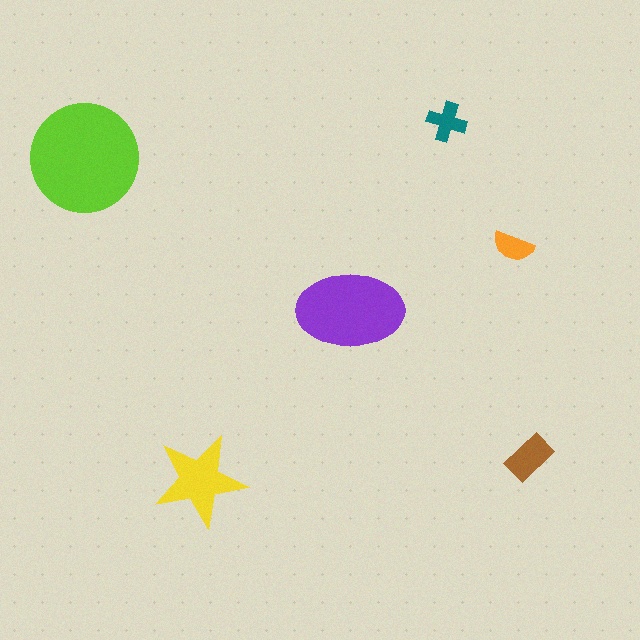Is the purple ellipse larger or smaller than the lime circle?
Smaller.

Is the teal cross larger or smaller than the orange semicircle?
Larger.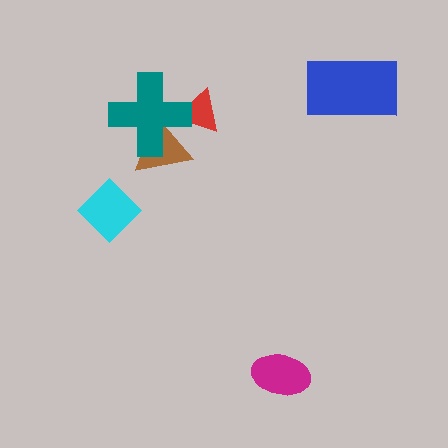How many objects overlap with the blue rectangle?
0 objects overlap with the blue rectangle.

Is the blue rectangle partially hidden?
No, no other shape covers it.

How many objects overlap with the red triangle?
2 objects overlap with the red triangle.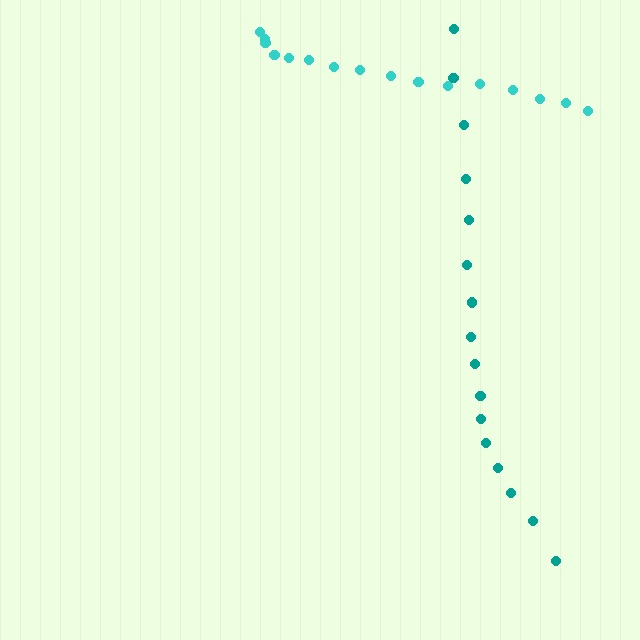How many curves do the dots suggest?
There are 2 distinct paths.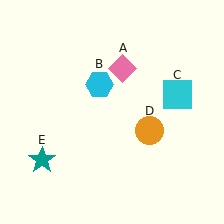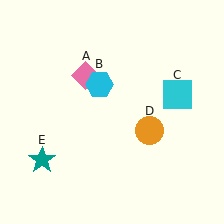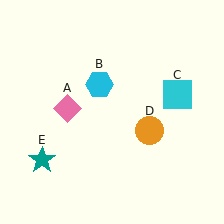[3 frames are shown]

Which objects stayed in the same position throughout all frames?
Cyan hexagon (object B) and cyan square (object C) and orange circle (object D) and teal star (object E) remained stationary.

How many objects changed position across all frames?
1 object changed position: pink diamond (object A).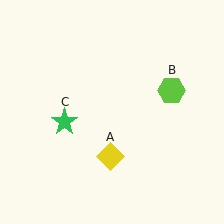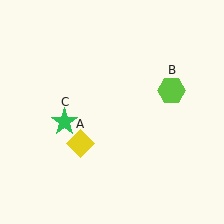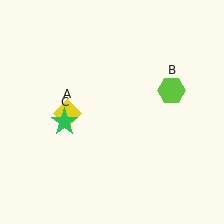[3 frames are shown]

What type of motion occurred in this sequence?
The yellow diamond (object A) rotated clockwise around the center of the scene.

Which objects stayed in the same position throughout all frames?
Lime hexagon (object B) and green star (object C) remained stationary.